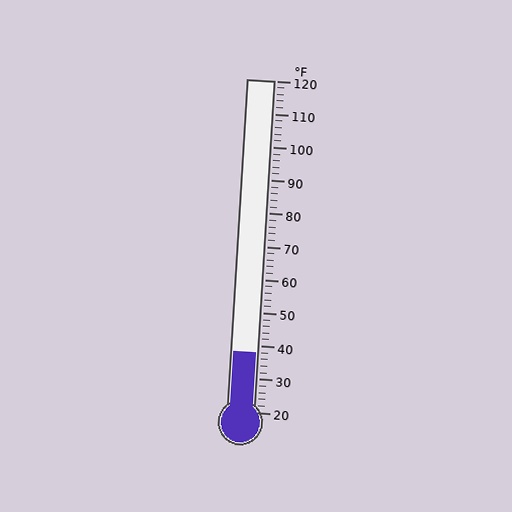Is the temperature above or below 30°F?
The temperature is above 30°F.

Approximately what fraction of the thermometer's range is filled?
The thermometer is filled to approximately 20% of its range.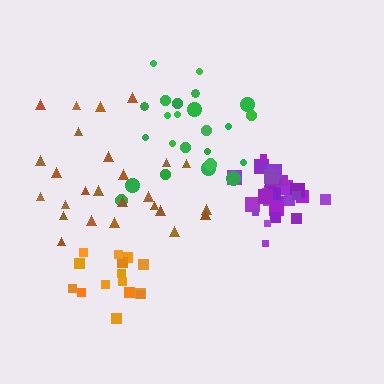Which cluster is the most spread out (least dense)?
Brown.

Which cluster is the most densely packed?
Purple.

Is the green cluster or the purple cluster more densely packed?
Purple.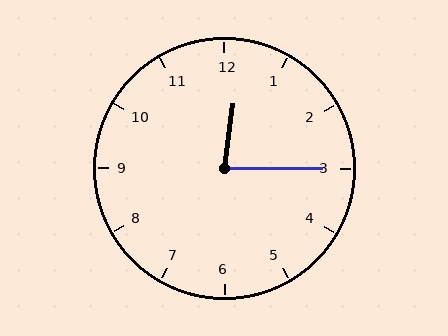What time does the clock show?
12:15.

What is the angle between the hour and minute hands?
Approximately 82 degrees.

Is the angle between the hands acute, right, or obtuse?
It is acute.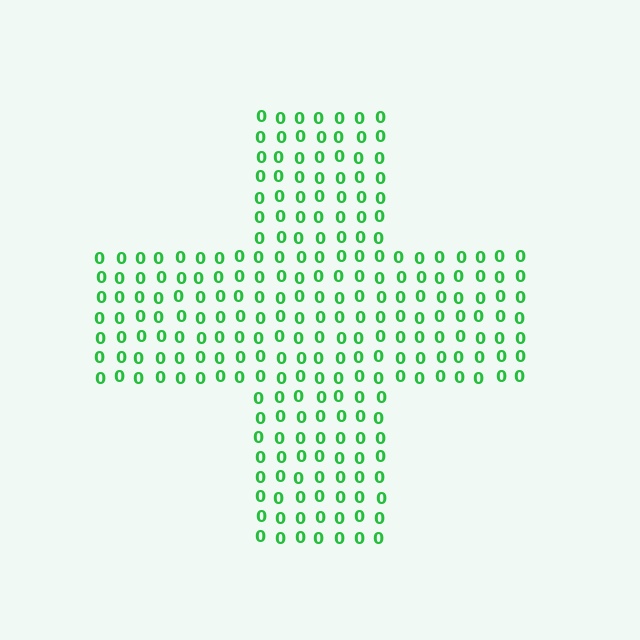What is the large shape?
The large shape is a cross.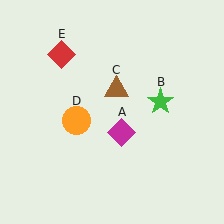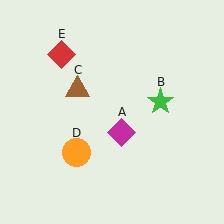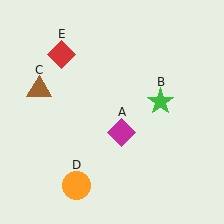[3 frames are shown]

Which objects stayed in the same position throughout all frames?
Magenta diamond (object A) and green star (object B) and red diamond (object E) remained stationary.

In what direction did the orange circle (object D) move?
The orange circle (object D) moved down.